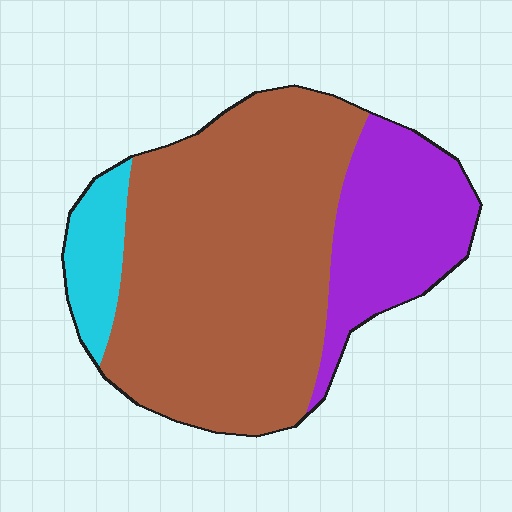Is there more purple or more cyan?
Purple.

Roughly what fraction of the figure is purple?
Purple covers around 25% of the figure.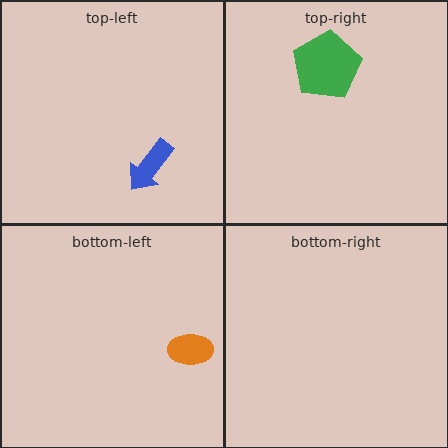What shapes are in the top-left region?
The blue arrow.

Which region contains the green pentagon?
The top-right region.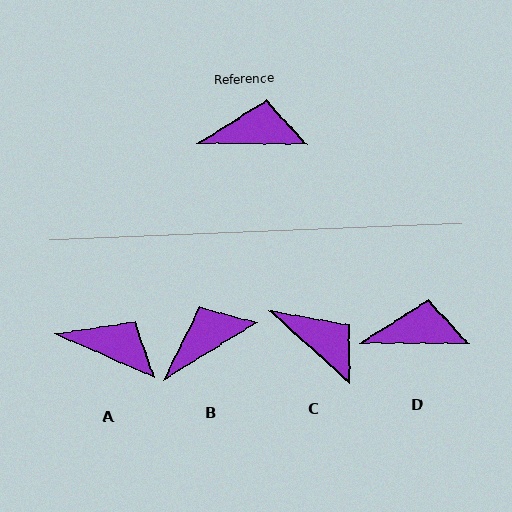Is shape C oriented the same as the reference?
No, it is off by about 42 degrees.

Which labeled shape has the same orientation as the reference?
D.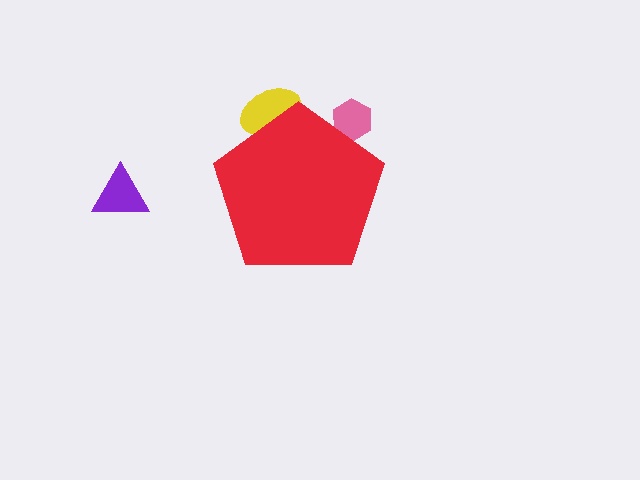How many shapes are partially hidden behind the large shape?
2 shapes are partially hidden.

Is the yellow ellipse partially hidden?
Yes, the yellow ellipse is partially hidden behind the red pentagon.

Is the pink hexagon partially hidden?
Yes, the pink hexagon is partially hidden behind the red pentagon.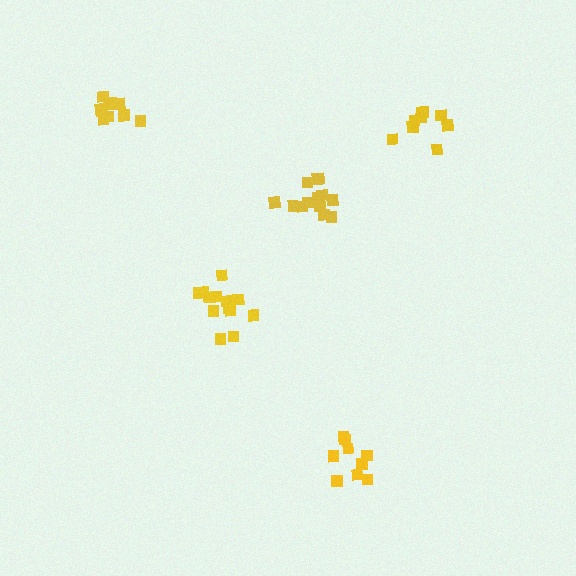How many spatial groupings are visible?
There are 5 spatial groupings.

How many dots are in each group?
Group 1: 9 dots, Group 2: 13 dots, Group 3: 13 dots, Group 4: 9 dots, Group 5: 10 dots (54 total).